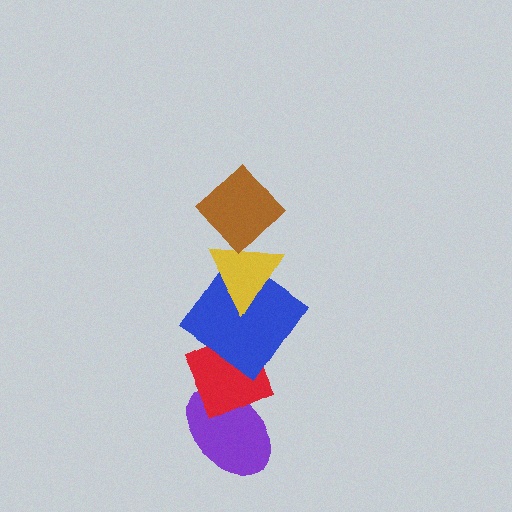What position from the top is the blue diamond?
The blue diamond is 3rd from the top.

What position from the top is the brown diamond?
The brown diamond is 1st from the top.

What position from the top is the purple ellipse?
The purple ellipse is 5th from the top.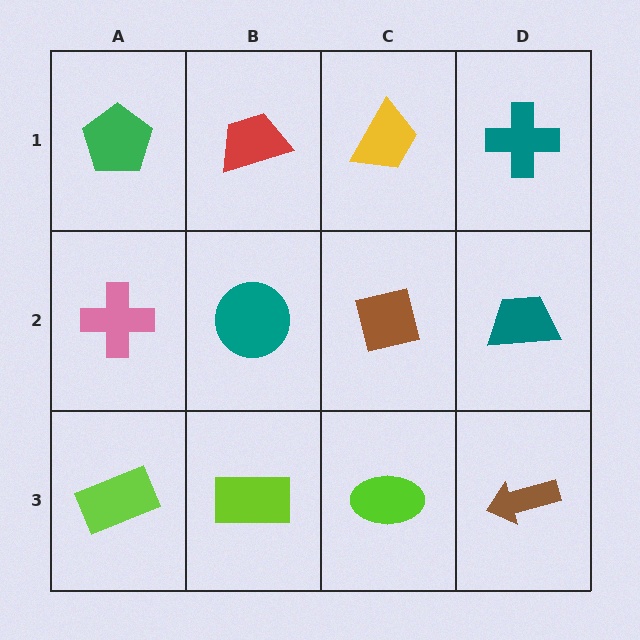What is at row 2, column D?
A teal trapezoid.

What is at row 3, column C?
A lime ellipse.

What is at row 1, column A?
A green pentagon.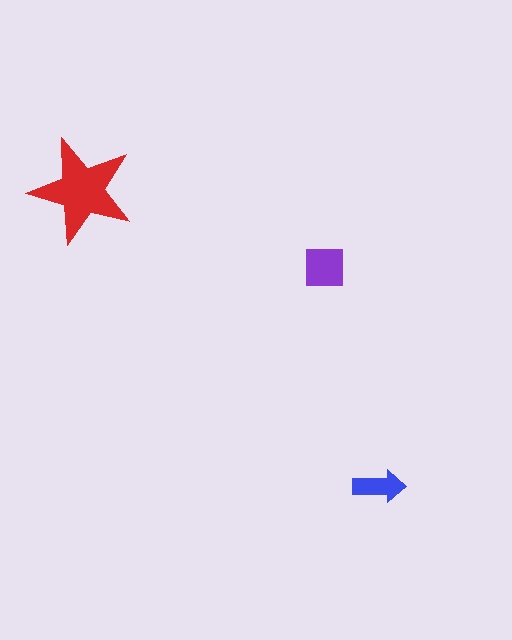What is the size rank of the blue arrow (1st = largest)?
3rd.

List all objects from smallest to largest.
The blue arrow, the purple square, the red star.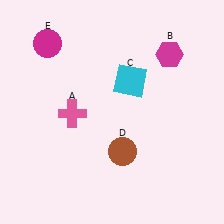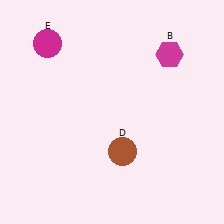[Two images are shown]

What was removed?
The cyan square (C), the pink cross (A) were removed in Image 2.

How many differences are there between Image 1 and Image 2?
There are 2 differences between the two images.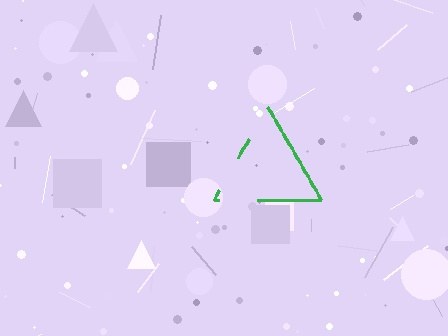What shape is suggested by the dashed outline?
The dashed outline suggests a triangle.